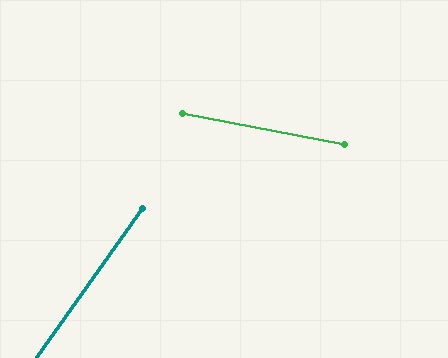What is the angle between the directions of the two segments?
Approximately 65 degrees.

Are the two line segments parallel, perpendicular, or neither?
Neither parallel nor perpendicular — they differ by about 65°.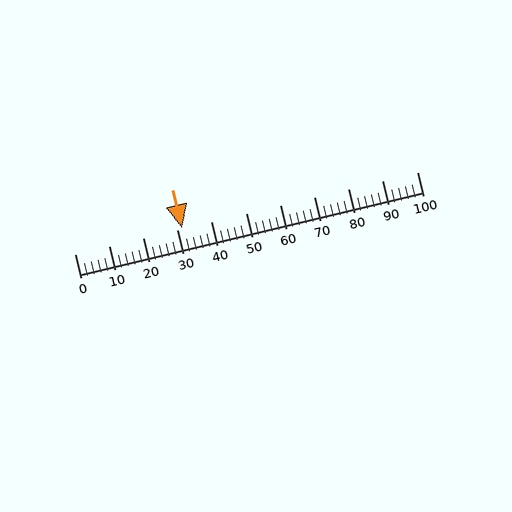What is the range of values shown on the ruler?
The ruler shows values from 0 to 100.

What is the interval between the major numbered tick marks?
The major tick marks are spaced 10 units apart.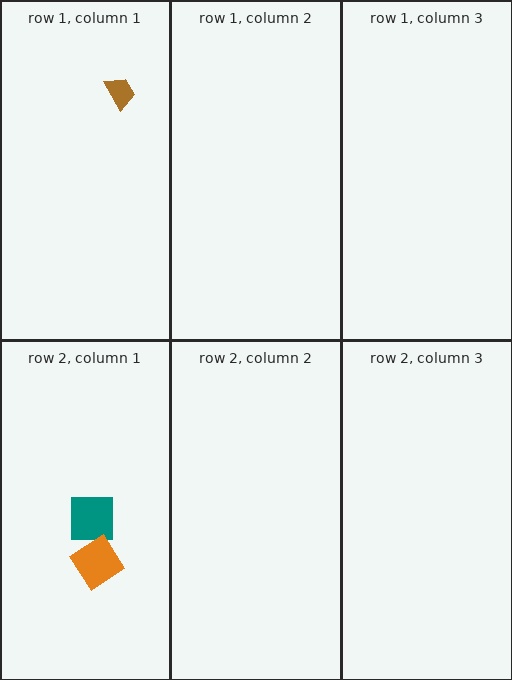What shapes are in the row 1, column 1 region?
The brown trapezoid.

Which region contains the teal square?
The row 2, column 1 region.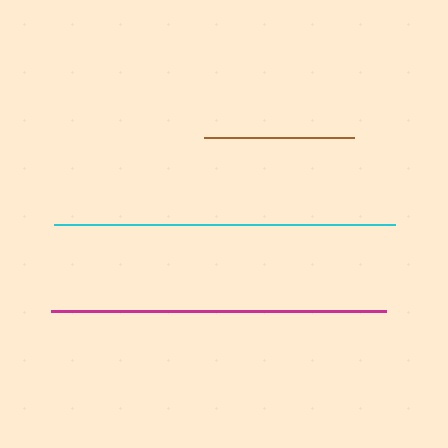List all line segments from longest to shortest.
From longest to shortest: cyan, magenta, brown.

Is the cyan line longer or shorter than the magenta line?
The cyan line is longer than the magenta line.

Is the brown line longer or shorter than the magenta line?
The magenta line is longer than the brown line.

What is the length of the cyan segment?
The cyan segment is approximately 341 pixels long.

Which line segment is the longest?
The cyan line is the longest at approximately 341 pixels.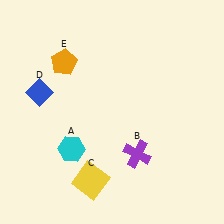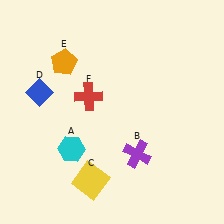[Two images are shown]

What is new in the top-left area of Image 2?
A red cross (F) was added in the top-left area of Image 2.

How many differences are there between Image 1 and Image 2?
There is 1 difference between the two images.